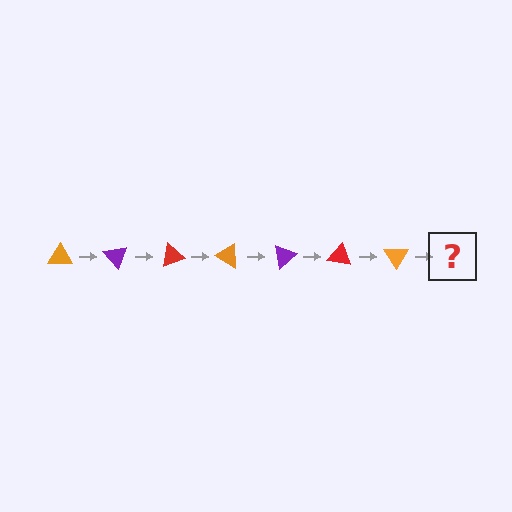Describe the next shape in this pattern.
It should be a purple triangle, rotated 350 degrees from the start.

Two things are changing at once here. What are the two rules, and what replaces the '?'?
The two rules are that it rotates 50 degrees each step and the color cycles through orange, purple, and red. The '?' should be a purple triangle, rotated 350 degrees from the start.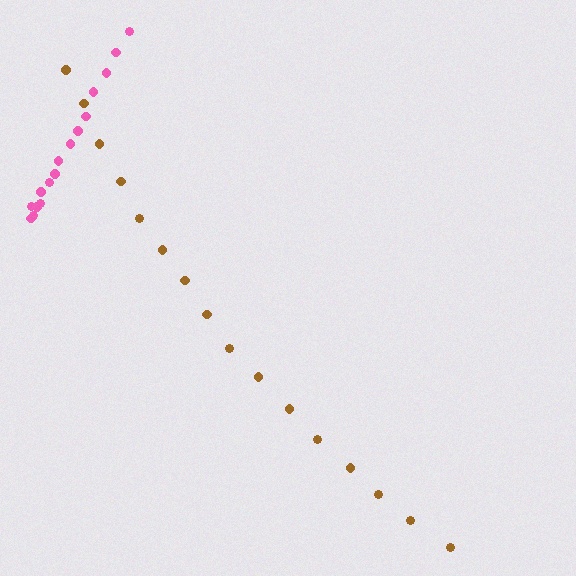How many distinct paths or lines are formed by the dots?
There are 2 distinct paths.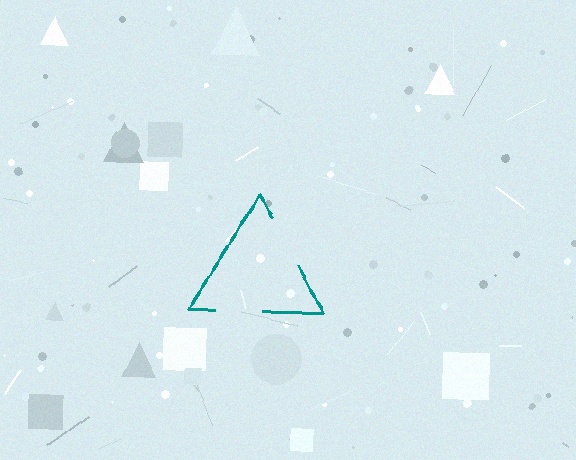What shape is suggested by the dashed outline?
The dashed outline suggests a triangle.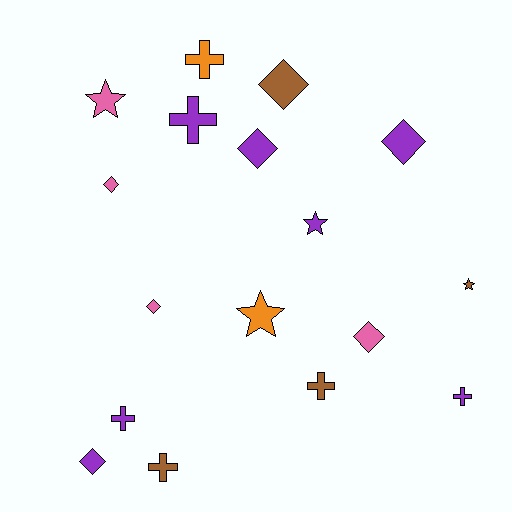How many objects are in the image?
There are 17 objects.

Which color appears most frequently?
Purple, with 7 objects.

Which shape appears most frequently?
Diamond, with 7 objects.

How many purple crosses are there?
There are 3 purple crosses.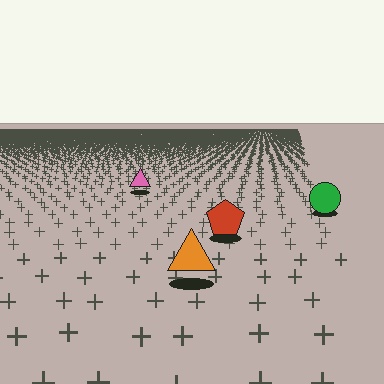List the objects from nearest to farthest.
From nearest to farthest: the orange triangle, the red pentagon, the green circle, the pink triangle.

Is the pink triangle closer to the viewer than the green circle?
No. The green circle is closer — you can tell from the texture gradient: the ground texture is coarser near it.